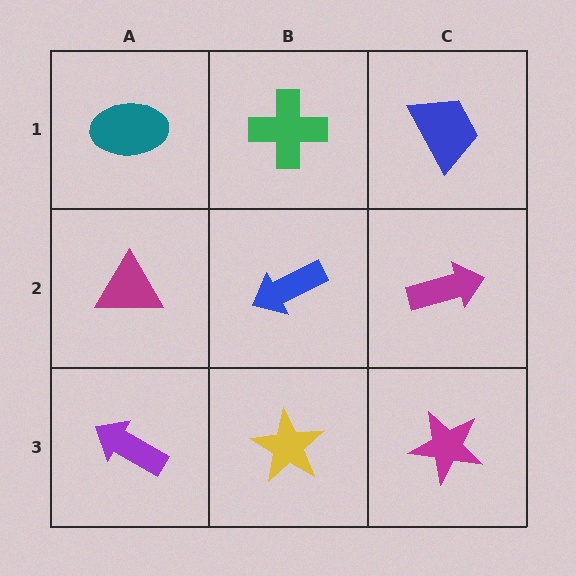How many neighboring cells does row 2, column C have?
3.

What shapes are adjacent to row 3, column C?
A magenta arrow (row 2, column C), a yellow star (row 3, column B).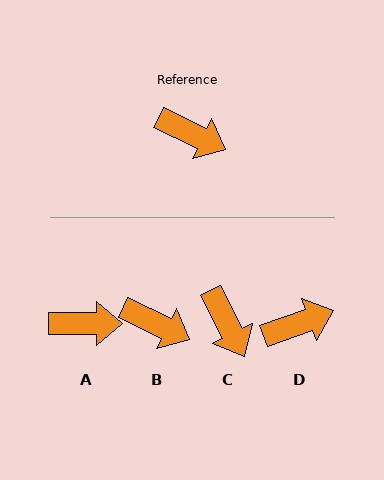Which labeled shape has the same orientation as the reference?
B.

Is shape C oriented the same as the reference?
No, it is off by about 36 degrees.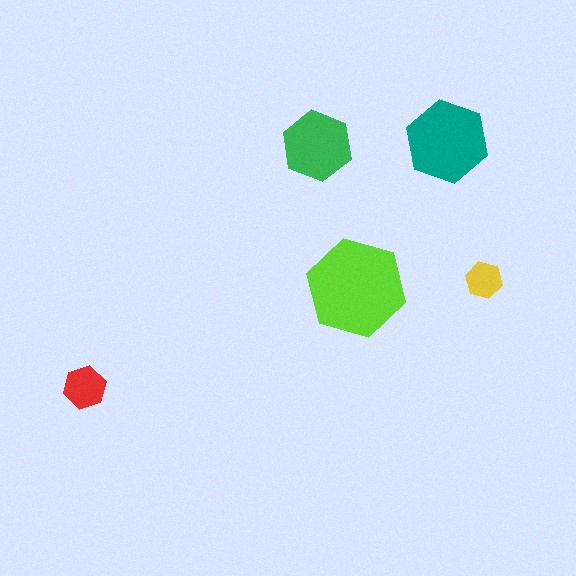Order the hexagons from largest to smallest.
the lime one, the teal one, the green one, the red one, the yellow one.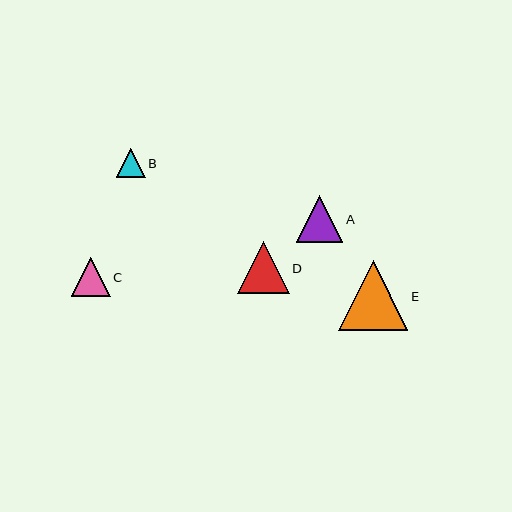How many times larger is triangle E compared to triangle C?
Triangle E is approximately 1.8 times the size of triangle C.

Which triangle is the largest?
Triangle E is the largest with a size of approximately 70 pixels.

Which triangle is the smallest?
Triangle B is the smallest with a size of approximately 29 pixels.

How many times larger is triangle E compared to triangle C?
Triangle E is approximately 1.8 times the size of triangle C.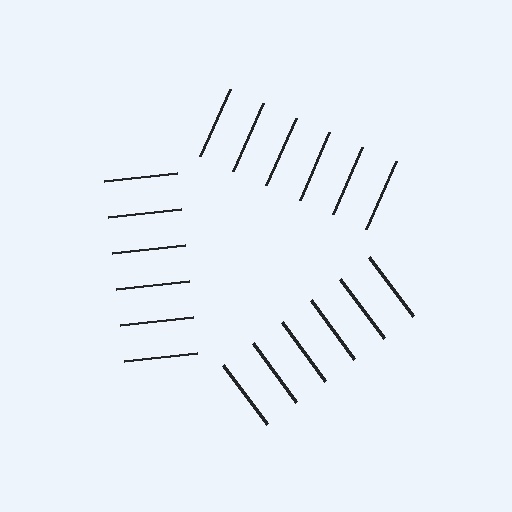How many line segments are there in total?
18 — 6 along each of the 3 edges.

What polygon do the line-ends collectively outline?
An illusory triangle — the line segments terminate on its edges but no continuous stroke is drawn.